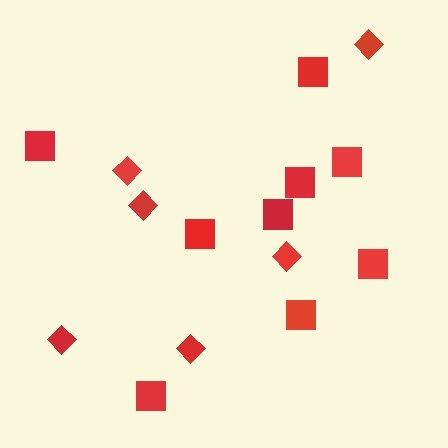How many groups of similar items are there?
There are 2 groups: one group of squares (9) and one group of diamonds (6).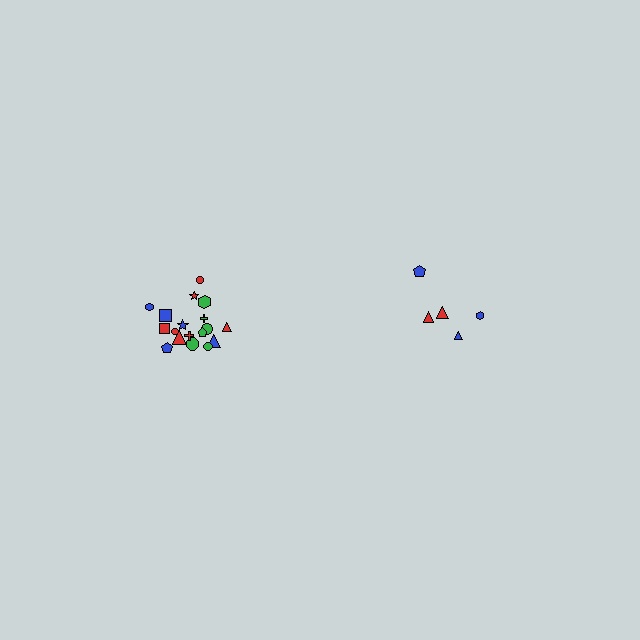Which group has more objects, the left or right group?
The left group.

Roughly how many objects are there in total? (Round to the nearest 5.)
Roughly 25 objects in total.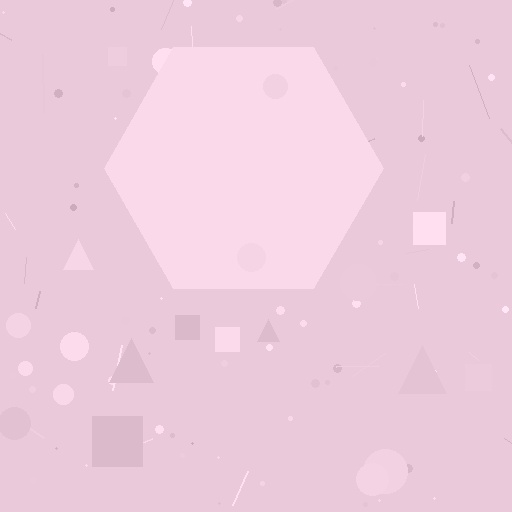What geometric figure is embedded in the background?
A hexagon is embedded in the background.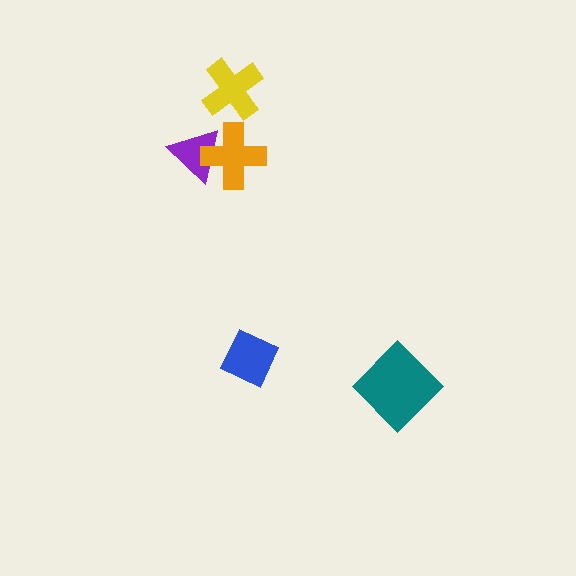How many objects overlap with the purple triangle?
1 object overlaps with the purple triangle.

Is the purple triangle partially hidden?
Yes, it is partially covered by another shape.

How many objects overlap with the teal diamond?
0 objects overlap with the teal diamond.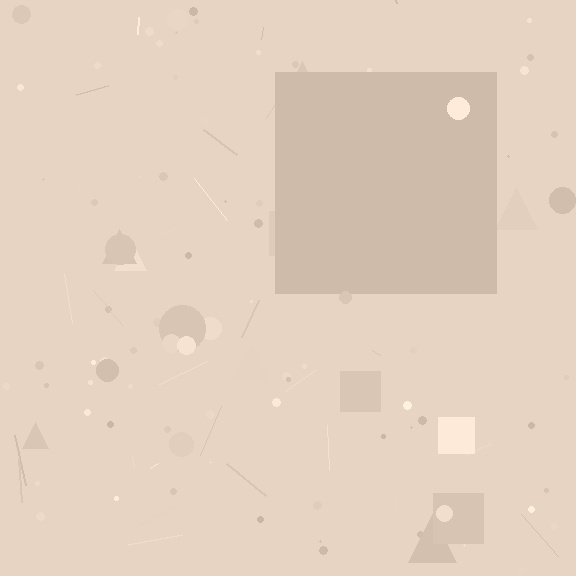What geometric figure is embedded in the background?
A square is embedded in the background.